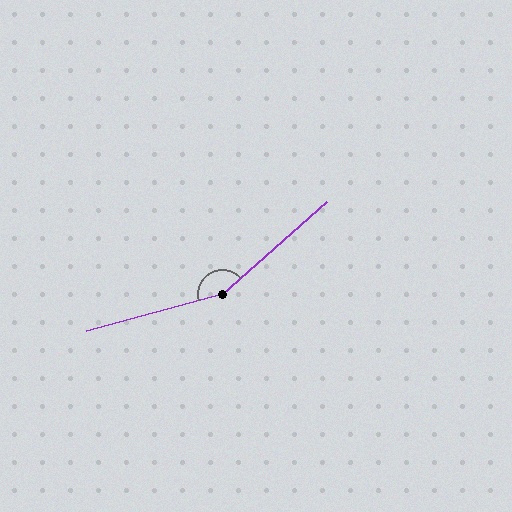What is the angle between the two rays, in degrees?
Approximately 153 degrees.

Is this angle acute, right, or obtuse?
It is obtuse.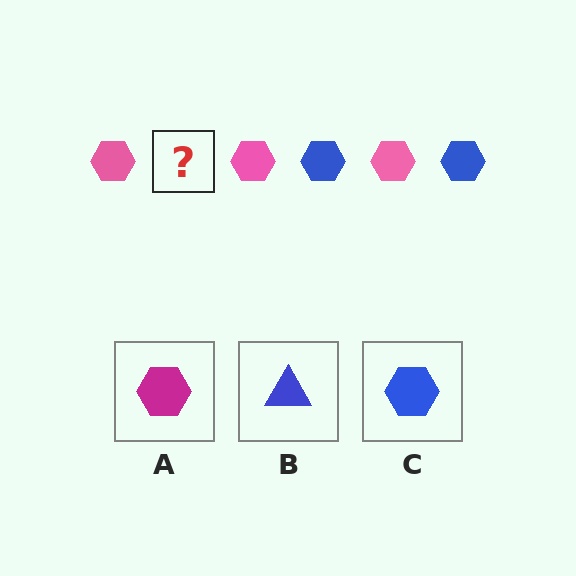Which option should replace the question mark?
Option C.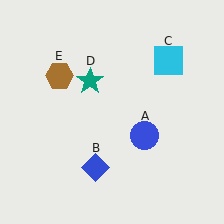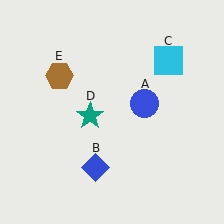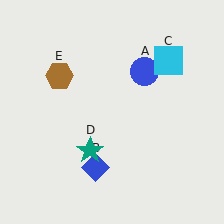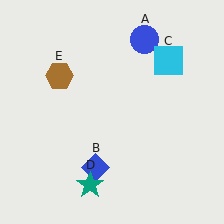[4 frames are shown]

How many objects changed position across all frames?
2 objects changed position: blue circle (object A), teal star (object D).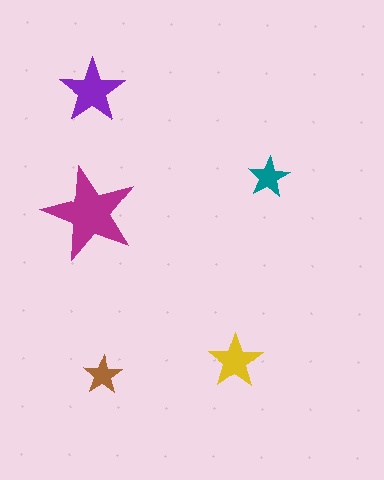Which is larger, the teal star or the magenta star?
The magenta one.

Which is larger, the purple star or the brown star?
The purple one.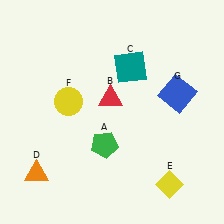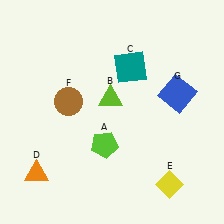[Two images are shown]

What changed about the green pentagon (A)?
In Image 1, A is green. In Image 2, it changed to lime.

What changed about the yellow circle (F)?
In Image 1, F is yellow. In Image 2, it changed to brown.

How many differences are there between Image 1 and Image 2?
There are 3 differences between the two images.